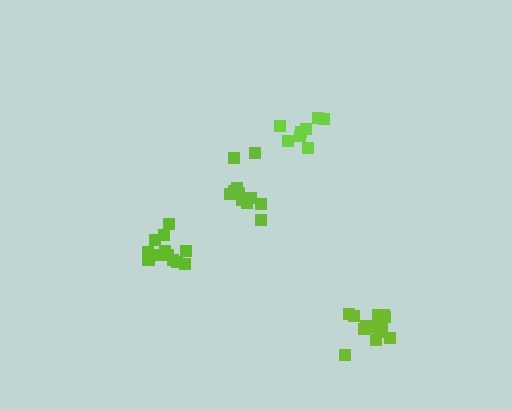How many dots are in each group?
Group 1: 12 dots, Group 2: 11 dots, Group 3: 13 dots, Group 4: 8 dots (44 total).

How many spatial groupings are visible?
There are 4 spatial groupings.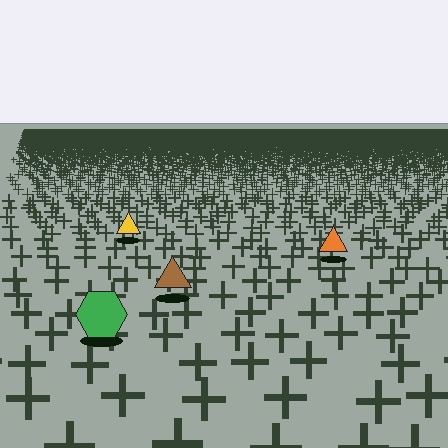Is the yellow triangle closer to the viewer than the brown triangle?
No. The brown triangle is closer — you can tell from the texture gradient: the ground texture is coarser near it.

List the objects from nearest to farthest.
From nearest to farthest: the green hexagon, the brown triangle, the orange triangle, the yellow triangle.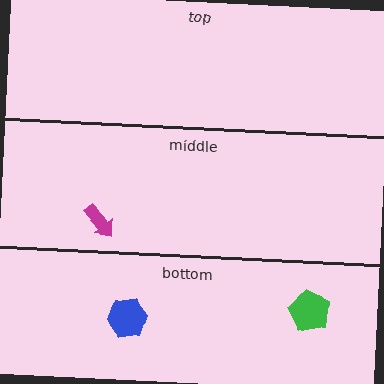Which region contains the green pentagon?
The bottom region.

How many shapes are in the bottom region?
2.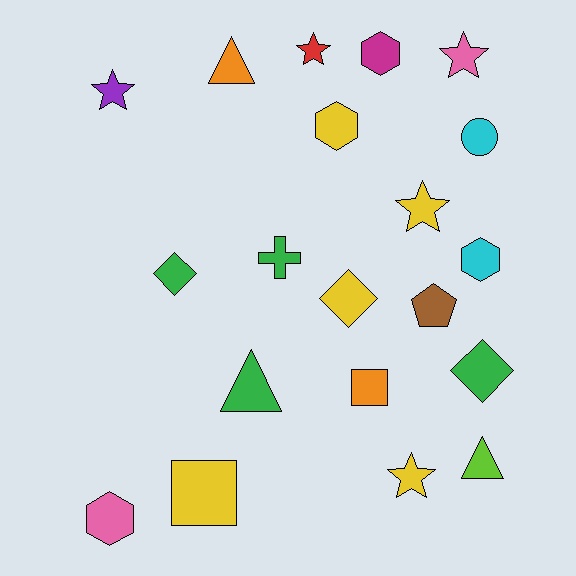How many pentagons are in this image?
There is 1 pentagon.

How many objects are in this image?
There are 20 objects.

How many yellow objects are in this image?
There are 5 yellow objects.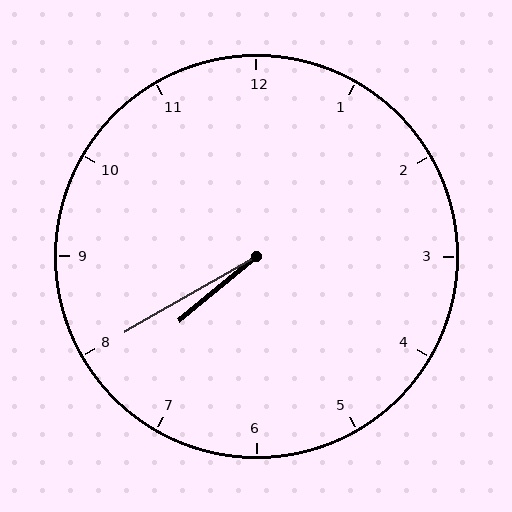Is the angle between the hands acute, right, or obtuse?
It is acute.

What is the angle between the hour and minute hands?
Approximately 10 degrees.